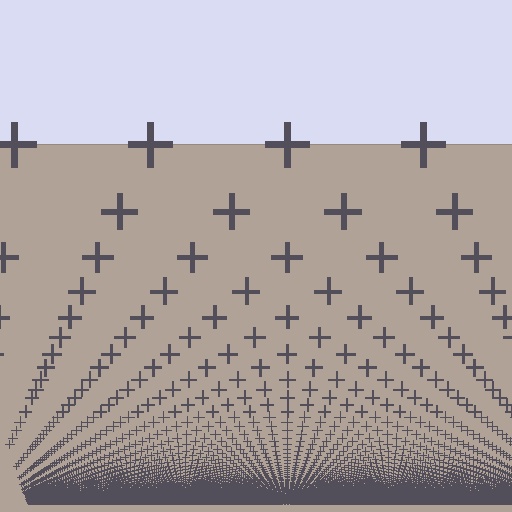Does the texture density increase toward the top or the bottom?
Density increases toward the bottom.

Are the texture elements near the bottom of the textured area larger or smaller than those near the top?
Smaller. The gradient is inverted — elements near the bottom are smaller and denser.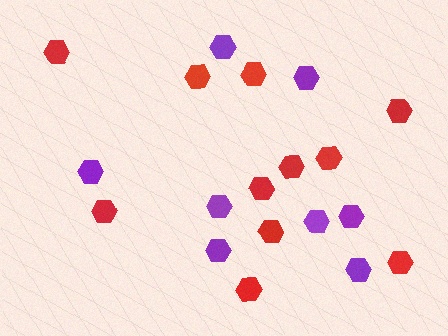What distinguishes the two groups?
There are 2 groups: one group of purple hexagons (8) and one group of red hexagons (11).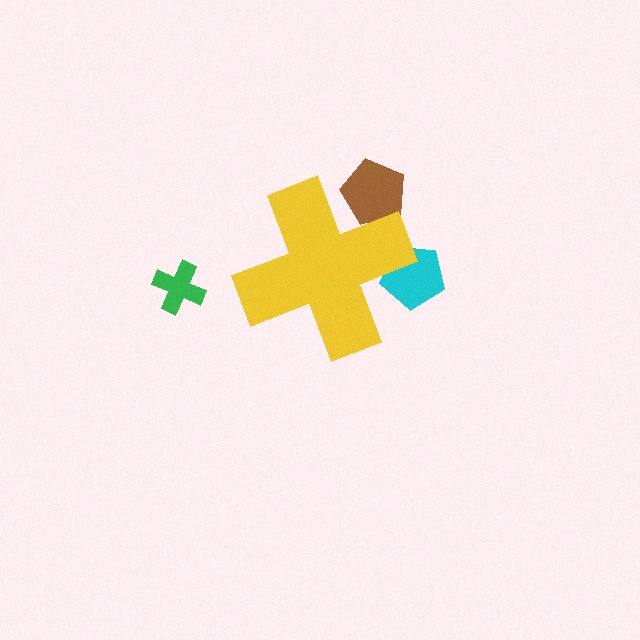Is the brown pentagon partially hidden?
Yes, the brown pentagon is partially hidden behind the yellow cross.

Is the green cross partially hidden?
No, the green cross is fully visible.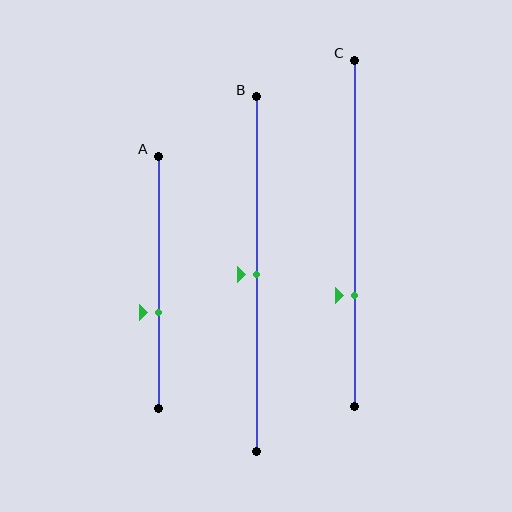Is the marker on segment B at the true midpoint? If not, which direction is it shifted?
Yes, the marker on segment B is at the true midpoint.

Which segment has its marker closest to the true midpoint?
Segment B has its marker closest to the true midpoint.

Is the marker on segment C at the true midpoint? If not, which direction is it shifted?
No, the marker on segment C is shifted downward by about 18% of the segment length.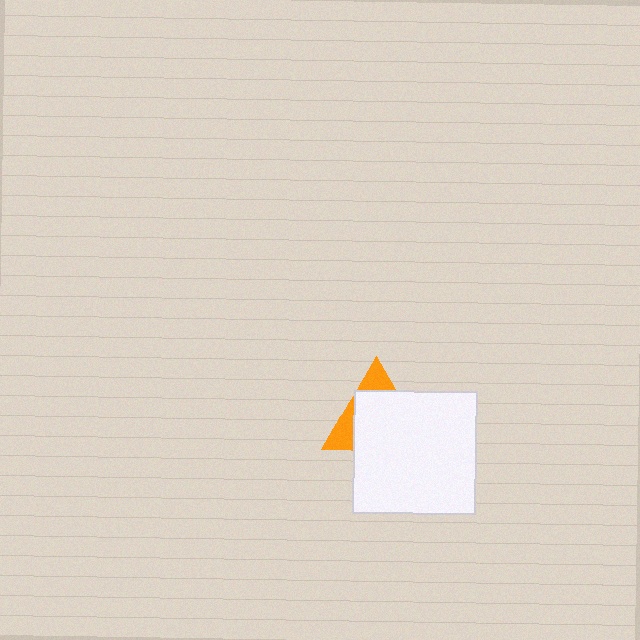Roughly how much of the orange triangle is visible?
A small part of it is visible (roughly 31%).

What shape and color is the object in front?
The object in front is a white square.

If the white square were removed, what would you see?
You would see the complete orange triangle.